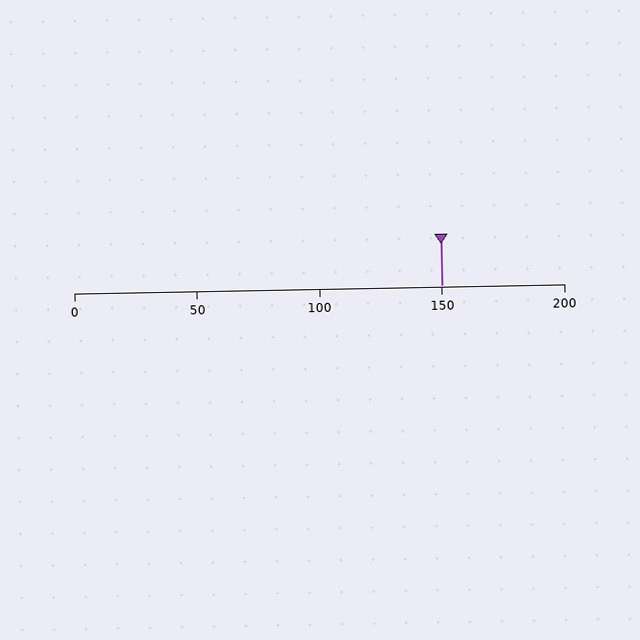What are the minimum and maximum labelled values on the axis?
The axis runs from 0 to 200.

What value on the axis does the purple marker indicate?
The marker indicates approximately 150.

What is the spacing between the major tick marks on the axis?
The major ticks are spaced 50 apart.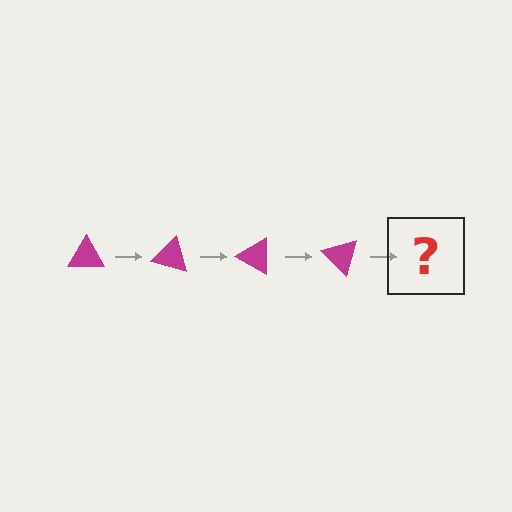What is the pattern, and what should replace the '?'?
The pattern is that the triangle rotates 15 degrees each step. The '?' should be a magenta triangle rotated 60 degrees.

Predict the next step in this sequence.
The next step is a magenta triangle rotated 60 degrees.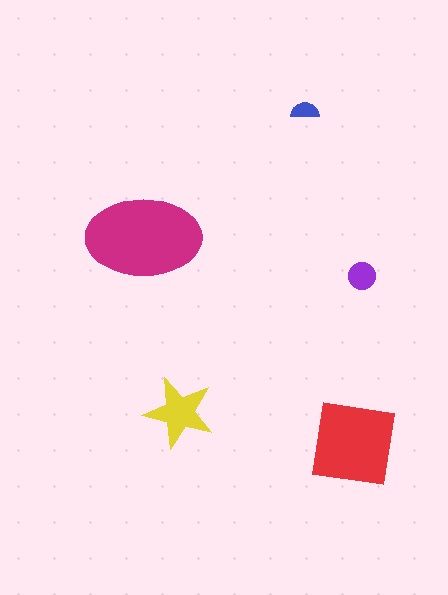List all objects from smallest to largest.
The blue semicircle, the purple circle, the yellow star, the red square, the magenta ellipse.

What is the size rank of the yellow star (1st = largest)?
3rd.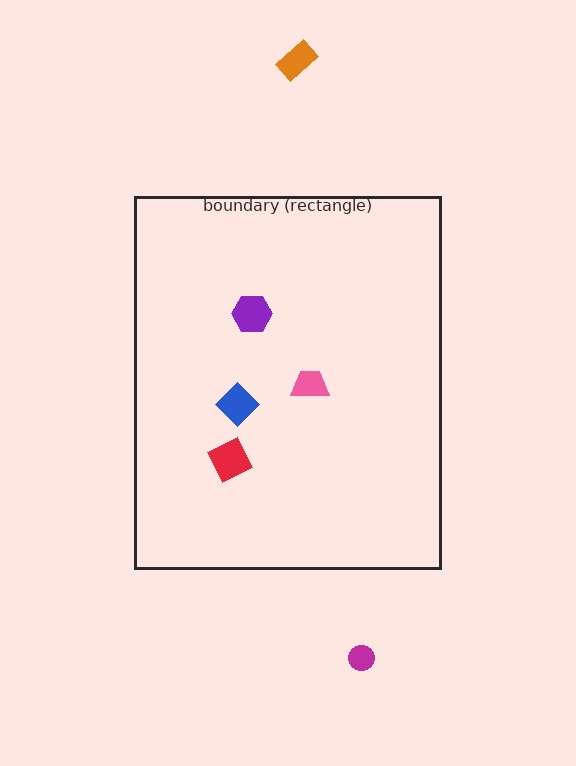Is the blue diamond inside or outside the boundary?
Inside.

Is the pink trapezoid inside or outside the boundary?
Inside.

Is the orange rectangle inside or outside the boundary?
Outside.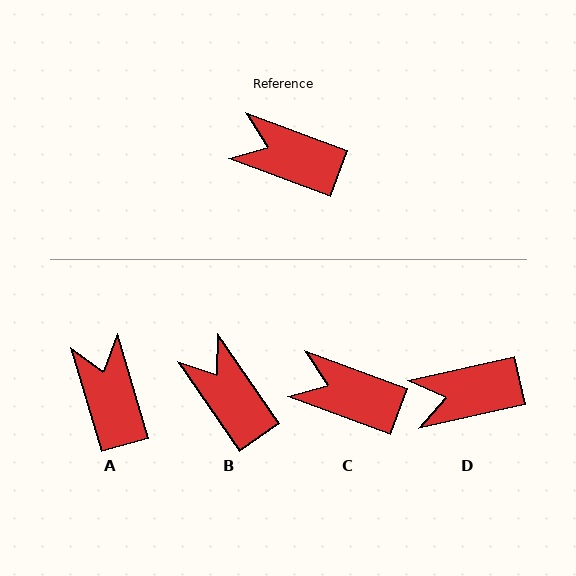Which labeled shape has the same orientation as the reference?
C.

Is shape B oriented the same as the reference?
No, it is off by about 35 degrees.